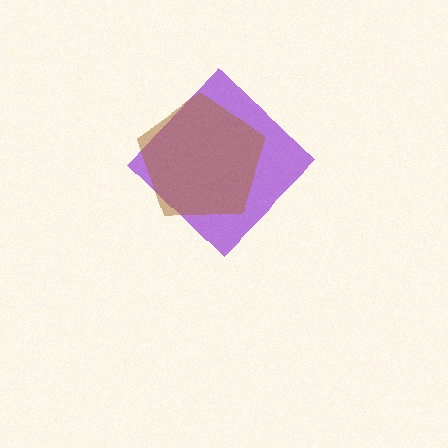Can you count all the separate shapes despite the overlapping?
Yes, there are 2 separate shapes.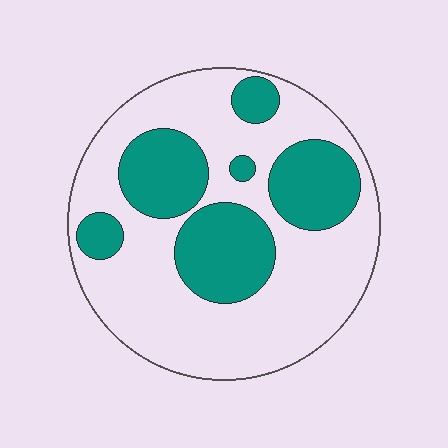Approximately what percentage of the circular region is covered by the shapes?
Approximately 35%.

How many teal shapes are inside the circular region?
6.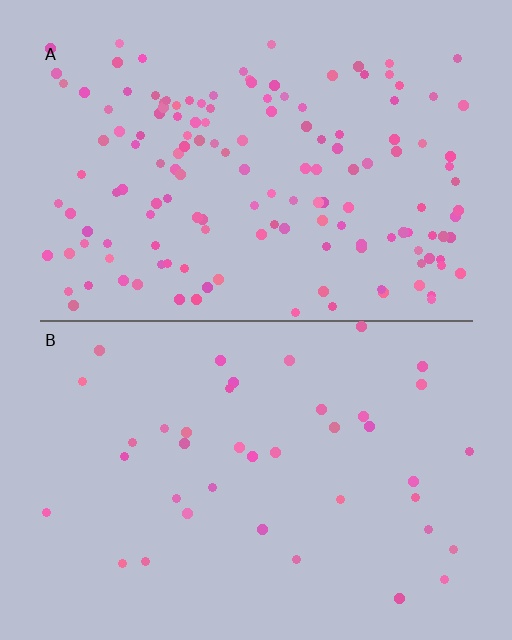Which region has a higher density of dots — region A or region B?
A (the top).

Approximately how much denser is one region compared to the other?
Approximately 3.7× — region A over region B.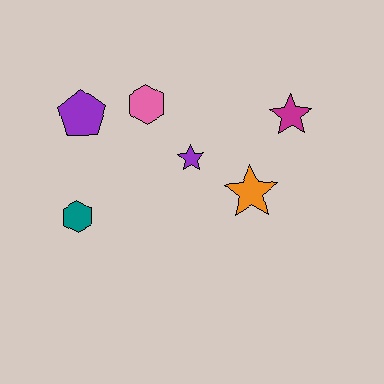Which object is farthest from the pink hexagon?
The magenta star is farthest from the pink hexagon.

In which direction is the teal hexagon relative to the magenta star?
The teal hexagon is to the left of the magenta star.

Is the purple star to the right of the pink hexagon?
Yes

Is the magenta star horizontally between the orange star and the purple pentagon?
No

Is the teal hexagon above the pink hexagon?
No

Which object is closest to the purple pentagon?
The pink hexagon is closest to the purple pentagon.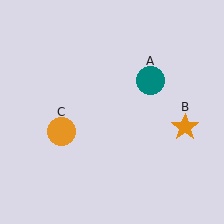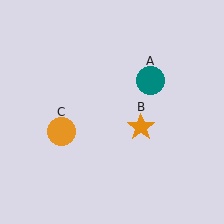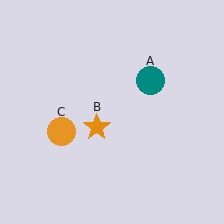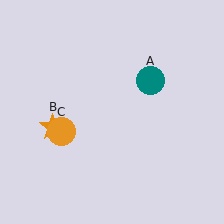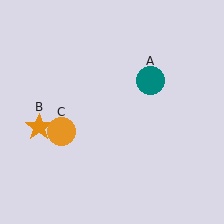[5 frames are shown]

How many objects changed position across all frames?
1 object changed position: orange star (object B).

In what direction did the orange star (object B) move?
The orange star (object B) moved left.